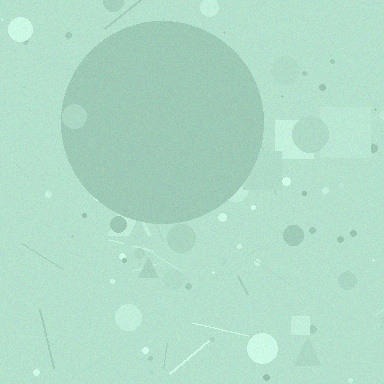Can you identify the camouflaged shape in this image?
The camouflaged shape is a circle.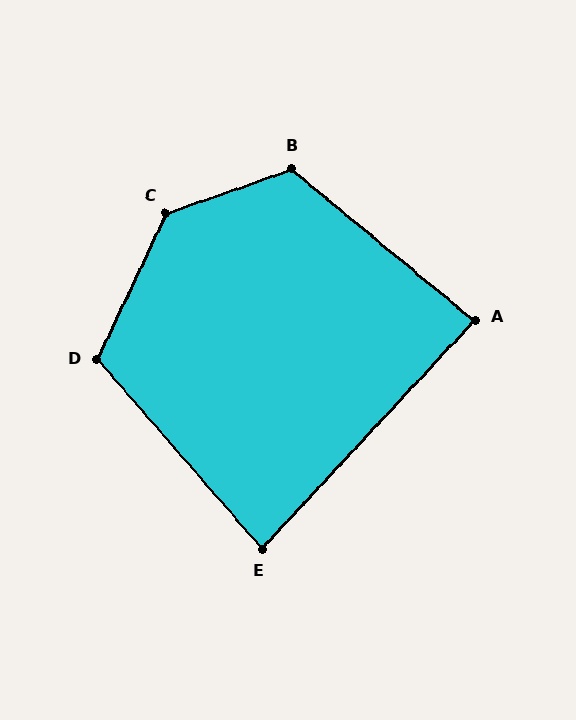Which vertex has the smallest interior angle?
E, at approximately 84 degrees.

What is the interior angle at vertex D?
Approximately 114 degrees (obtuse).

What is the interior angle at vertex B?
Approximately 121 degrees (obtuse).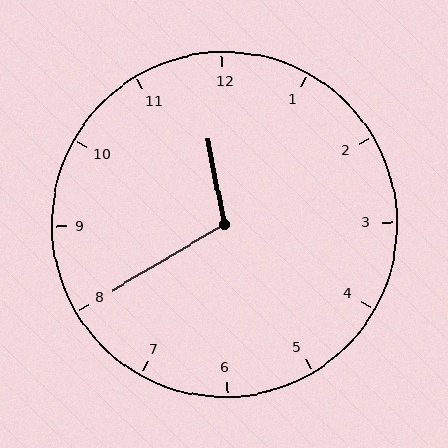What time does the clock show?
11:40.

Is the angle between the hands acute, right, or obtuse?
It is obtuse.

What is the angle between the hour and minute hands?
Approximately 110 degrees.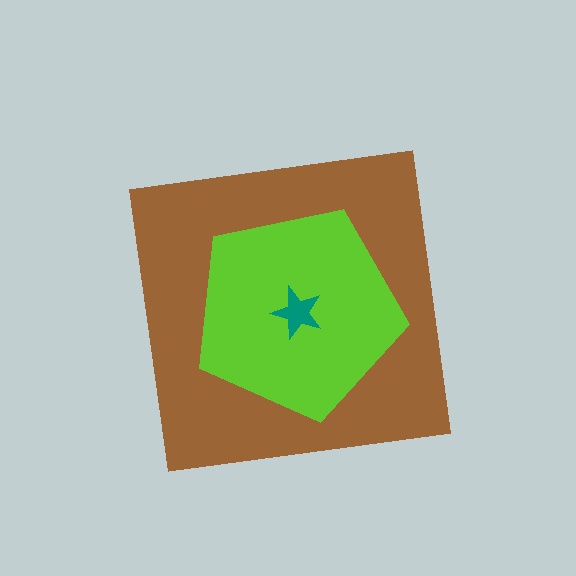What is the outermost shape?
The brown square.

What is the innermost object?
The teal star.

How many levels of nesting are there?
3.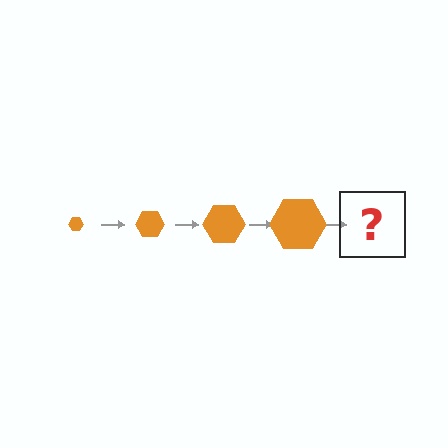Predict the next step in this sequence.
The next step is an orange hexagon, larger than the previous one.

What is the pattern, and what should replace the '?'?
The pattern is that the hexagon gets progressively larger each step. The '?' should be an orange hexagon, larger than the previous one.